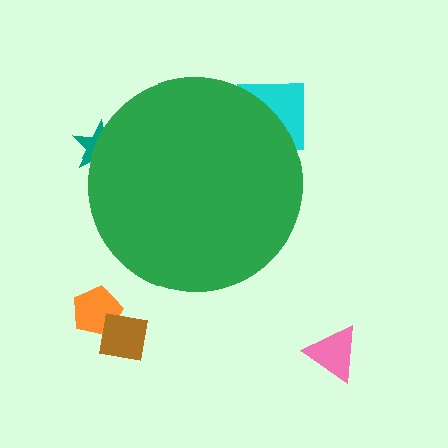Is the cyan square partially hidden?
Yes, the cyan square is partially hidden behind the green circle.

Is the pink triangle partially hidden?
No, the pink triangle is fully visible.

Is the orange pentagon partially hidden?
No, the orange pentagon is fully visible.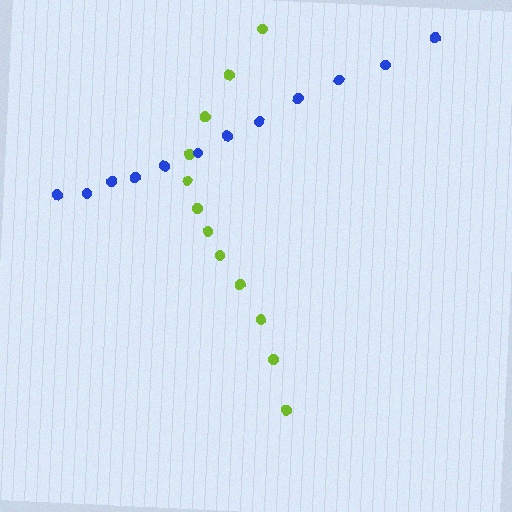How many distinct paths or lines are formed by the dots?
There are 2 distinct paths.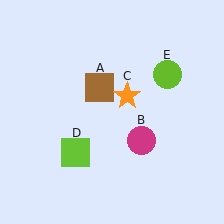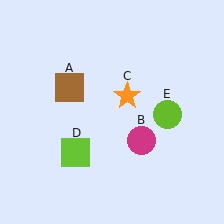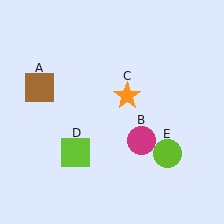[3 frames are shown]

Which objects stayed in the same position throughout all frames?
Magenta circle (object B) and orange star (object C) and lime square (object D) remained stationary.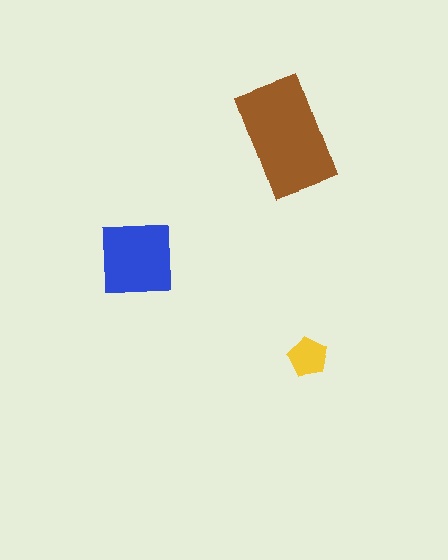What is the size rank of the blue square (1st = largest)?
2nd.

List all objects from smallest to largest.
The yellow pentagon, the blue square, the brown rectangle.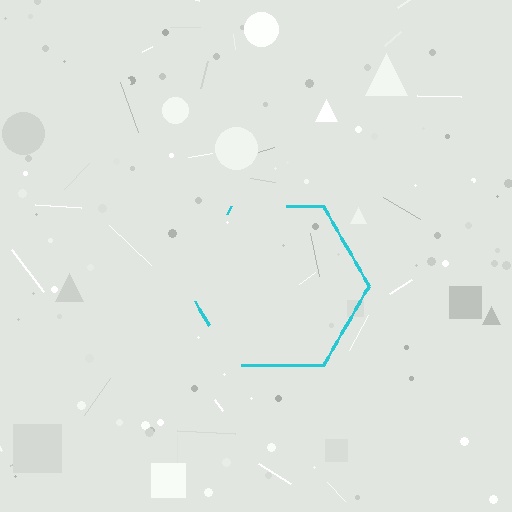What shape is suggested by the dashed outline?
The dashed outline suggests a hexagon.